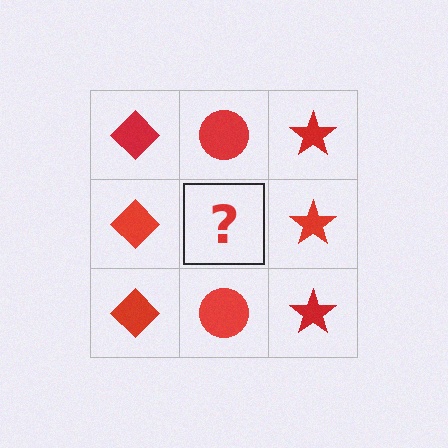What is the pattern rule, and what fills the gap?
The rule is that each column has a consistent shape. The gap should be filled with a red circle.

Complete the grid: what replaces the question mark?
The question mark should be replaced with a red circle.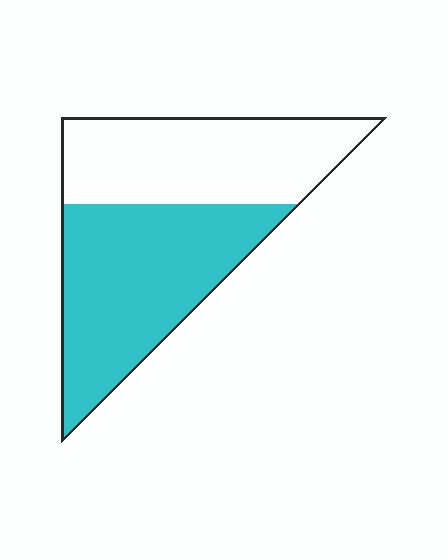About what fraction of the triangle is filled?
About one half (1/2).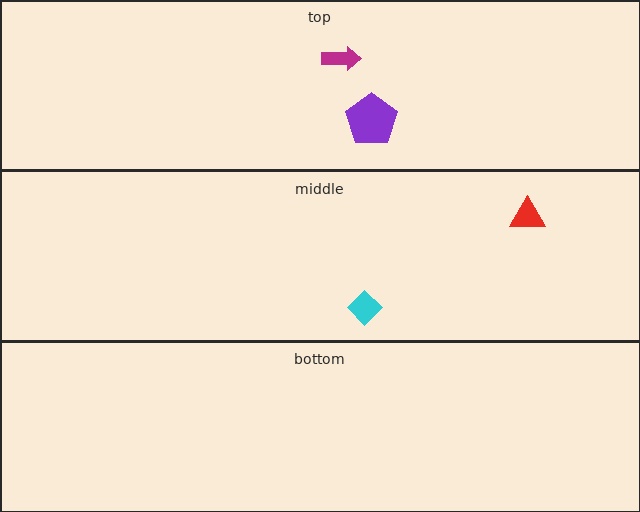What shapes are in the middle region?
The red triangle, the cyan diamond.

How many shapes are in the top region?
2.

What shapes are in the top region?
The purple pentagon, the magenta arrow.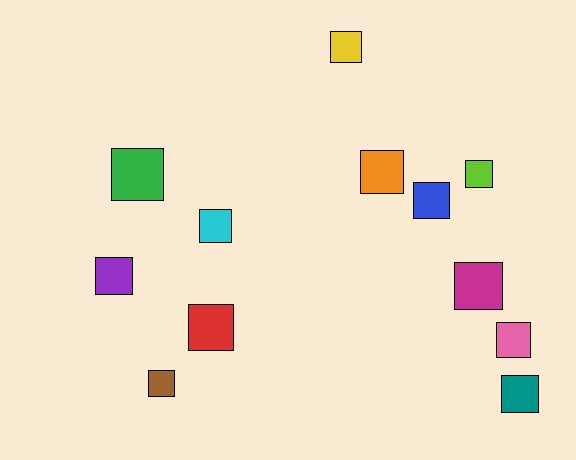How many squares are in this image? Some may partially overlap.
There are 12 squares.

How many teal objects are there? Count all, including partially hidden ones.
There is 1 teal object.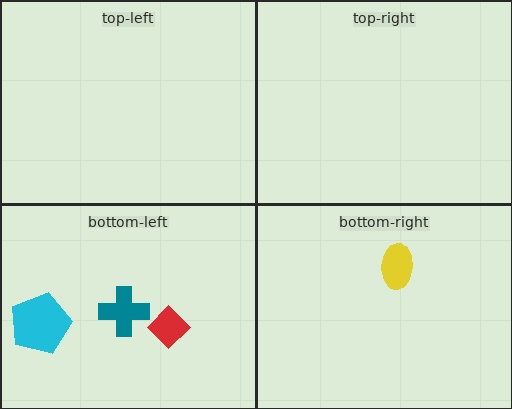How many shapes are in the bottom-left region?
3.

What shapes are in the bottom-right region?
The yellow ellipse.